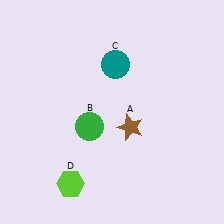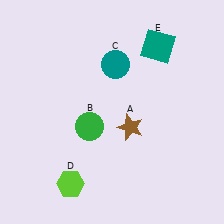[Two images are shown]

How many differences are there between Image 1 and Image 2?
There is 1 difference between the two images.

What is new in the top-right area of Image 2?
A teal square (E) was added in the top-right area of Image 2.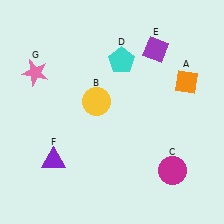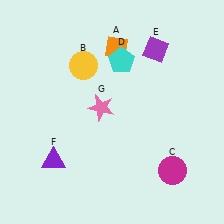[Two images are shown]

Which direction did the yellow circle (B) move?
The yellow circle (B) moved up.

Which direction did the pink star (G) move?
The pink star (G) moved right.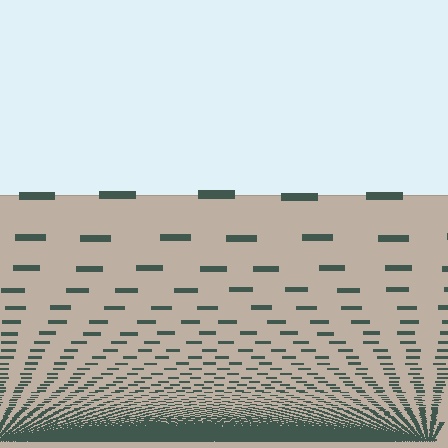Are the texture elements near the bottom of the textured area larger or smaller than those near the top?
Smaller. The gradient is inverted — elements near the bottom are smaller and denser.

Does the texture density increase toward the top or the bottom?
Density increases toward the bottom.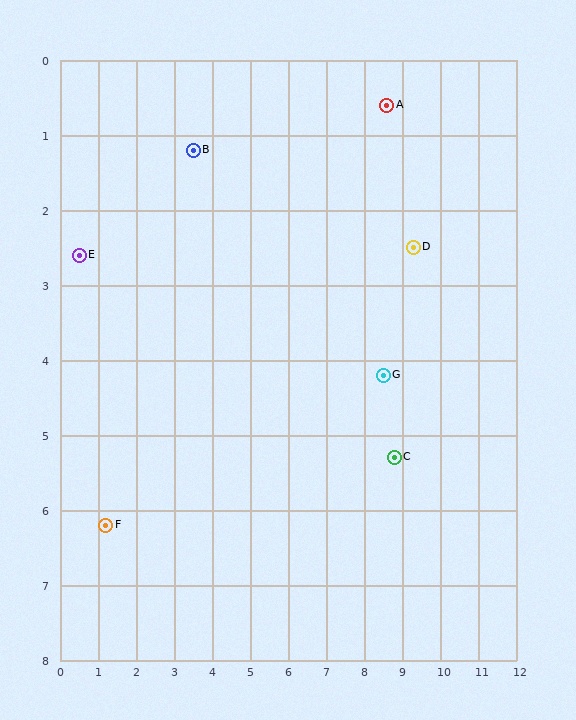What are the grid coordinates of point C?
Point C is at approximately (8.8, 5.3).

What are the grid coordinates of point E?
Point E is at approximately (0.5, 2.6).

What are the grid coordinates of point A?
Point A is at approximately (8.6, 0.6).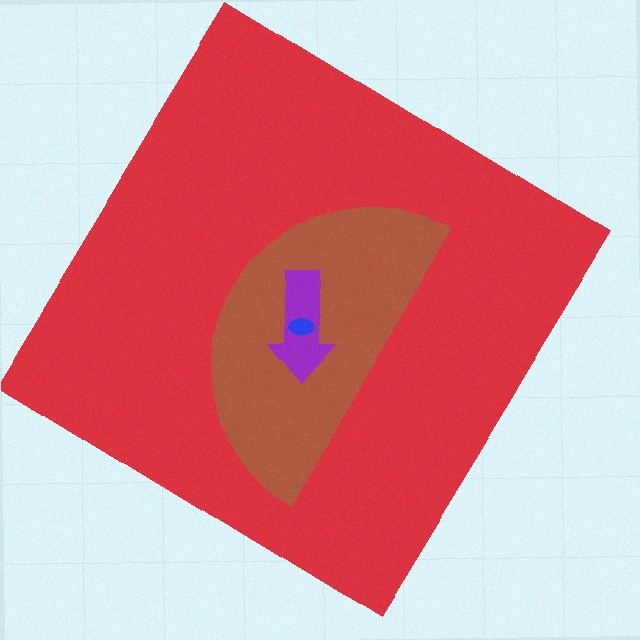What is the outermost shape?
The red diamond.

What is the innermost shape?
The blue ellipse.